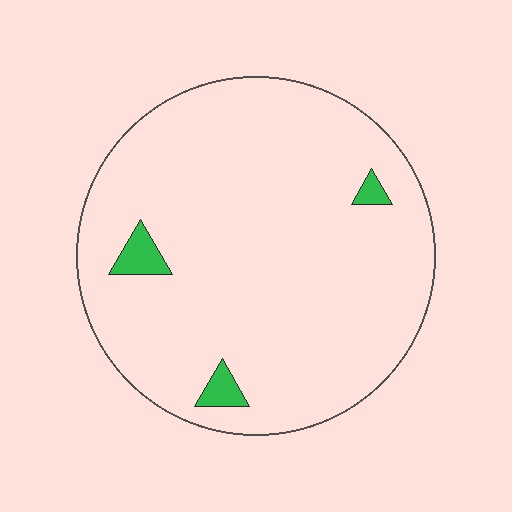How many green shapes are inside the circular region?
3.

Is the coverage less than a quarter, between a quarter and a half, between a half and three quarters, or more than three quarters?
Less than a quarter.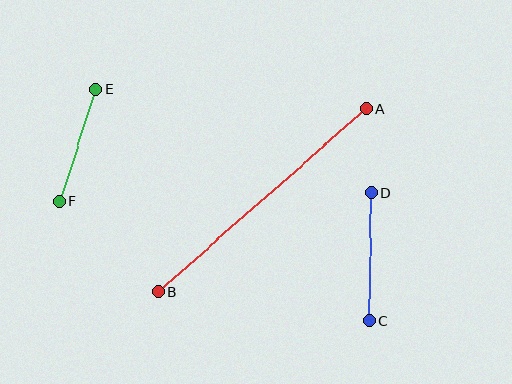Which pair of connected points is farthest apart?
Points A and B are farthest apart.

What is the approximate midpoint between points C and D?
The midpoint is at approximately (370, 257) pixels.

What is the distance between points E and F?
The distance is approximately 118 pixels.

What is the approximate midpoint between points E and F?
The midpoint is at approximately (78, 145) pixels.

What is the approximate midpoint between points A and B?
The midpoint is at approximately (262, 200) pixels.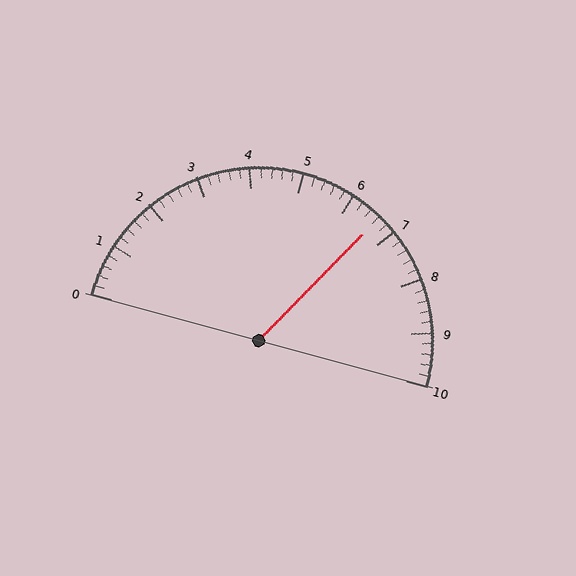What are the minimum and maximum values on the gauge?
The gauge ranges from 0 to 10.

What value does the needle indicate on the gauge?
The needle indicates approximately 6.6.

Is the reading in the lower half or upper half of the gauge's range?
The reading is in the upper half of the range (0 to 10).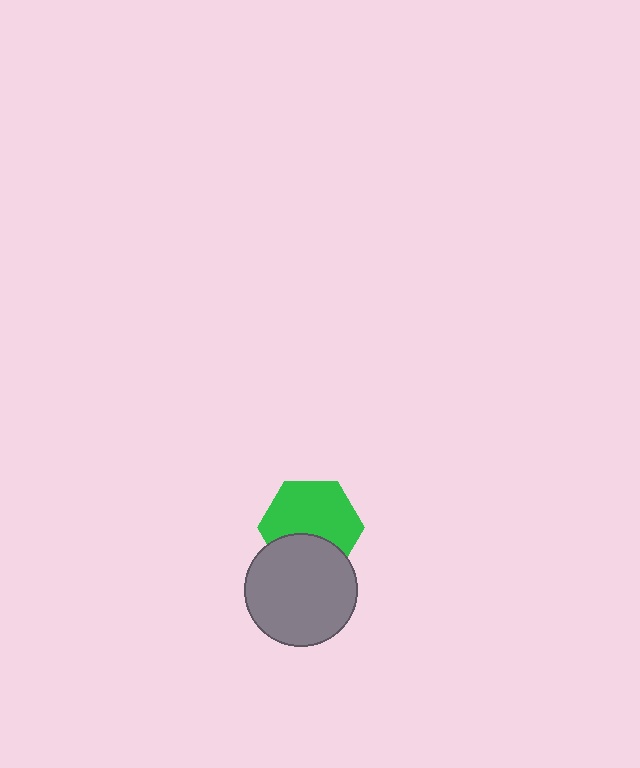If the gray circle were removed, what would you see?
You would see the complete green hexagon.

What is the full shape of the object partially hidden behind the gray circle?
The partially hidden object is a green hexagon.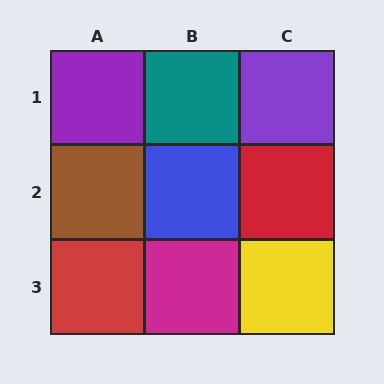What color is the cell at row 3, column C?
Yellow.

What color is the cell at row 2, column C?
Red.